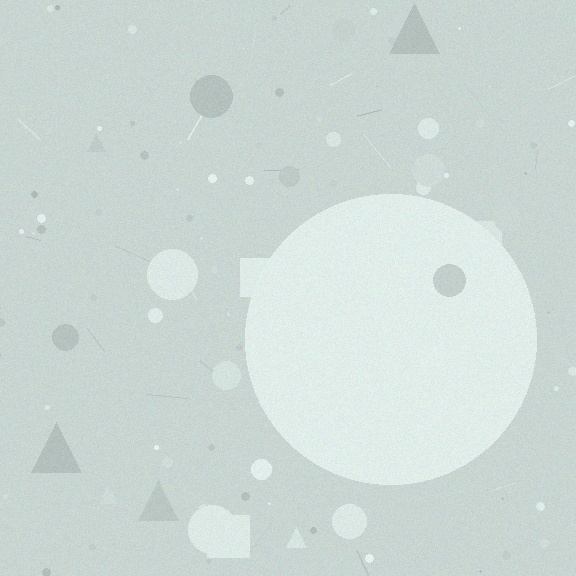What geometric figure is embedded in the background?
A circle is embedded in the background.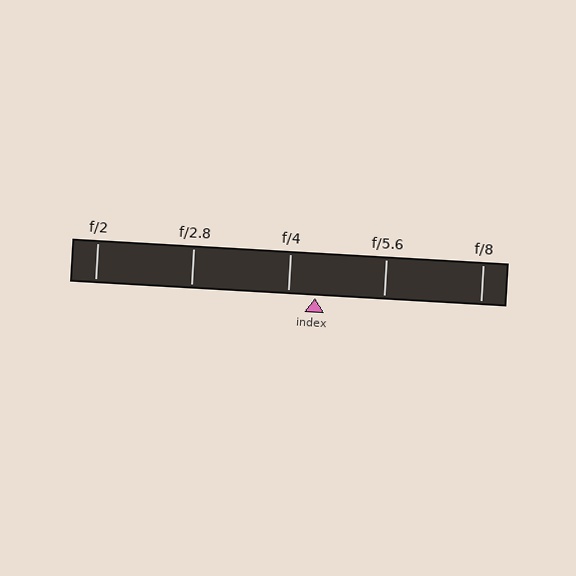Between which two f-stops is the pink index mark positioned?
The index mark is between f/4 and f/5.6.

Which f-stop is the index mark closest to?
The index mark is closest to f/4.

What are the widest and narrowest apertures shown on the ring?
The widest aperture shown is f/2 and the narrowest is f/8.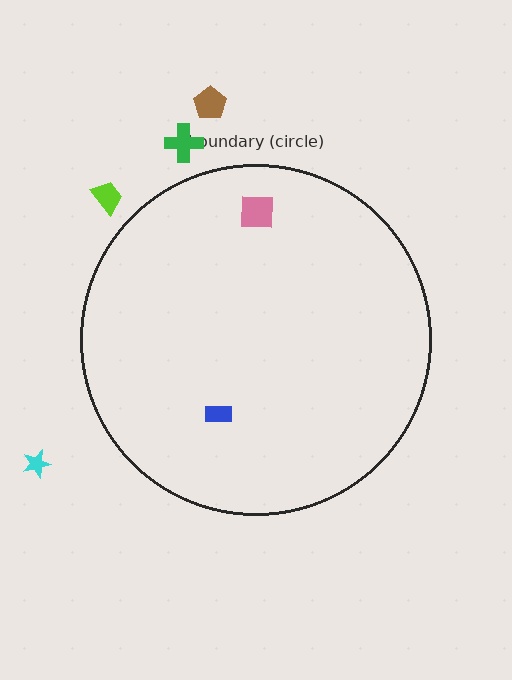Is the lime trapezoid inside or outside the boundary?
Outside.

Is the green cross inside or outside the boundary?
Outside.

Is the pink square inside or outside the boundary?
Inside.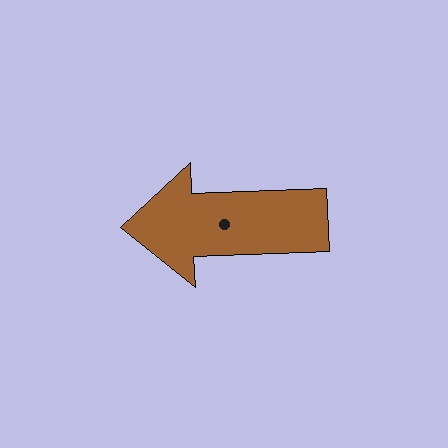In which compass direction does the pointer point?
West.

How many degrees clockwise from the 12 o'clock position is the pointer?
Approximately 268 degrees.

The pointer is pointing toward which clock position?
Roughly 9 o'clock.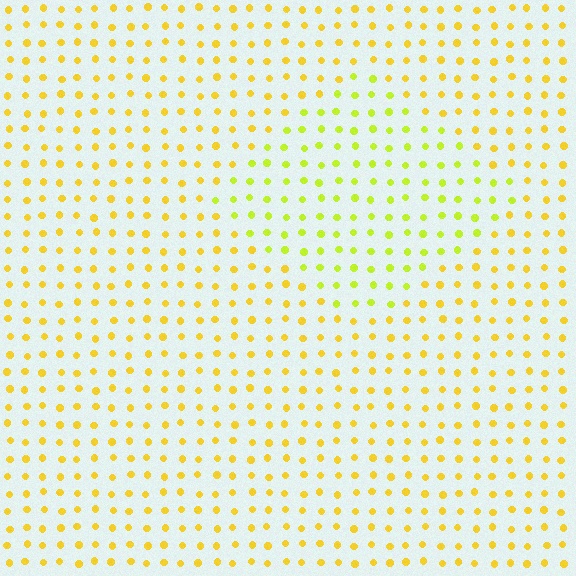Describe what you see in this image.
The image is filled with small yellow elements in a uniform arrangement. A diamond-shaped region is visible where the elements are tinted to a slightly different hue, forming a subtle color boundary.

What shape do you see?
I see a diamond.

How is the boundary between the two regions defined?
The boundary is defined purely by a slight shift in hue (about 27 degrees). Spacing, size, and orientation are identical on both sides.